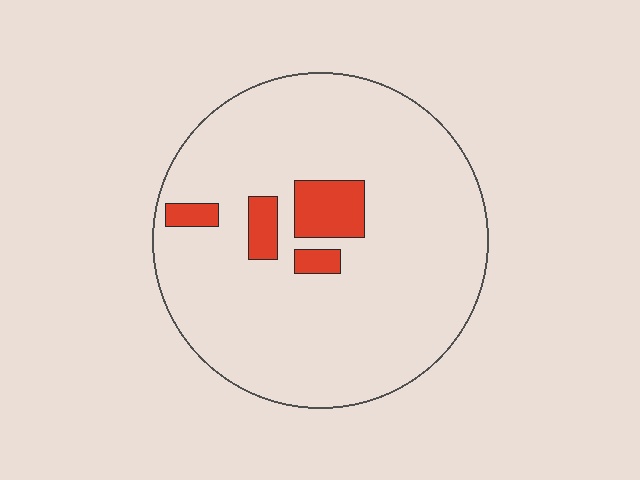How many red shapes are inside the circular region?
4.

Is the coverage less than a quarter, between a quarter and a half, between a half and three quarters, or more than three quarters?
Less than a quarter.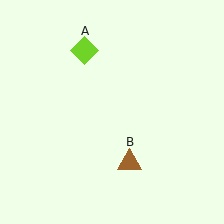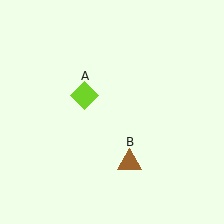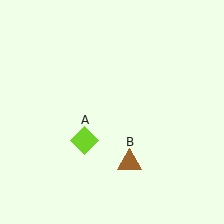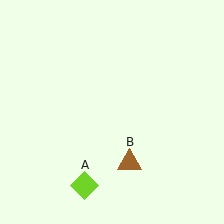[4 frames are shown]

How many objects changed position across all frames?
1 object changed position: lime diamond (object A).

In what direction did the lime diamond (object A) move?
The lime diamond (object A) moved down.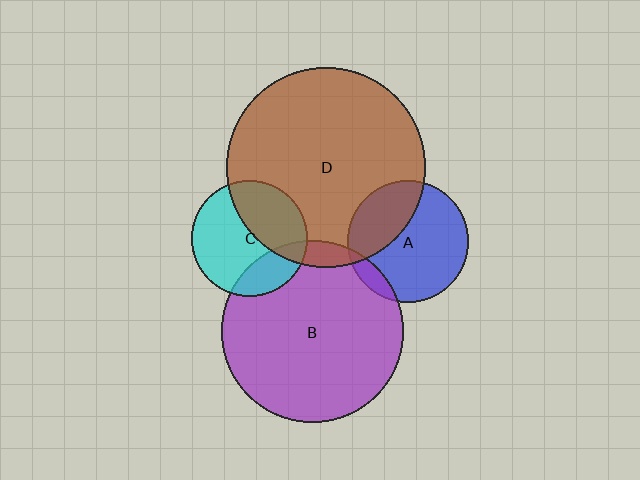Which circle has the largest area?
Circle D (brown).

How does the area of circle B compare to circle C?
Approximately 2.5 times.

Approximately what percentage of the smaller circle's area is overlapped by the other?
Approximately 20%.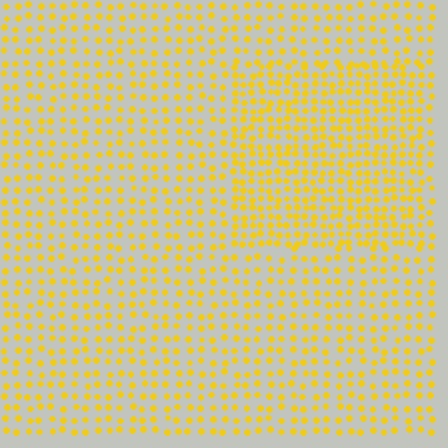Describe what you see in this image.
The image contains small yellow elements arranged at two different densities. A rectangle-shaped region is visible where the elements are more densely packed than the surrounding area.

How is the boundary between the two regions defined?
The boundary is defined by a change in element density (approximately 1.7x ratio). All elements are the same color, size, and shape.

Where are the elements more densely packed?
The elements are more densely packed inside the rectangle boundary.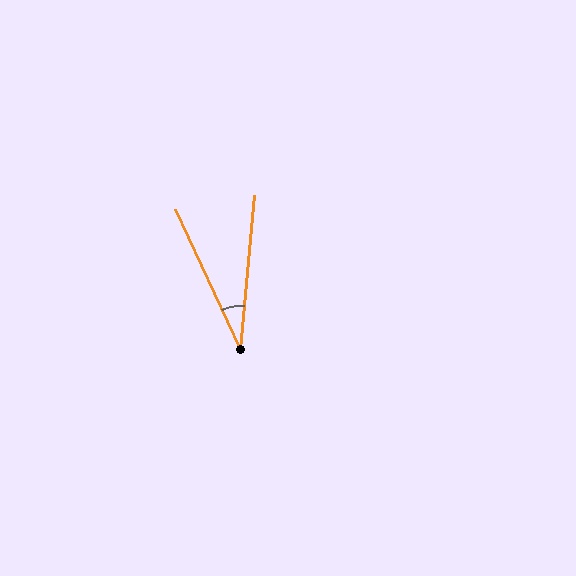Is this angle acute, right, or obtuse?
It is acute.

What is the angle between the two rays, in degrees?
Approximately 30 degrees.